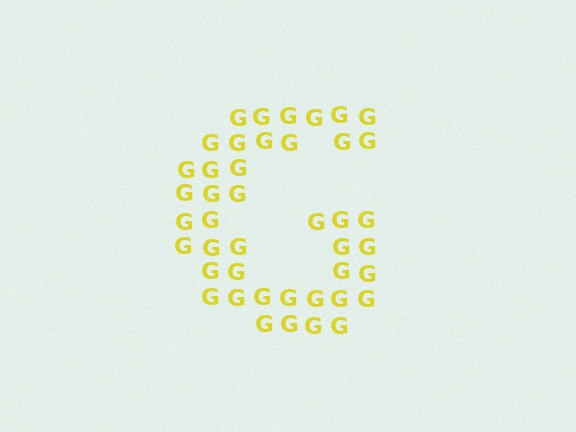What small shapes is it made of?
It is made of small letter G's.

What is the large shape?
The large shape is the letter G.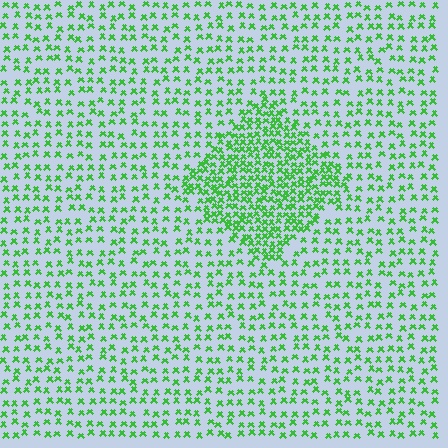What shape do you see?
I see a diamond.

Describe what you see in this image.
The image contains small green elements arranged at two different densities. A diamond-shaped region is visible where the elements are more densely packed than the surrounding area.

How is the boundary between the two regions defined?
The boundary is defined by a change in element density (approximately 2.2x ratio). All elements are the same color, size, and shape.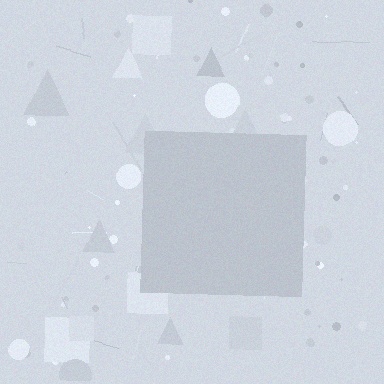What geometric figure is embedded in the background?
A square is embedded in the background.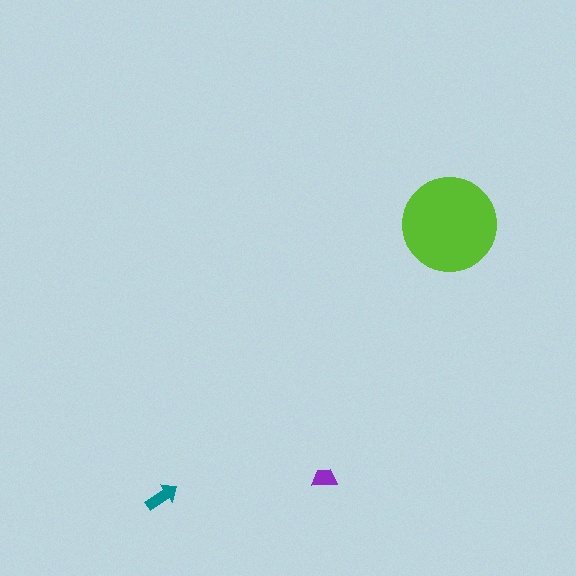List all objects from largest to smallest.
The lime circle, the teal arrow, the purple trapezoid.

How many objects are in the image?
There are 3 objects in the image.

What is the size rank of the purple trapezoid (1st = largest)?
3rd.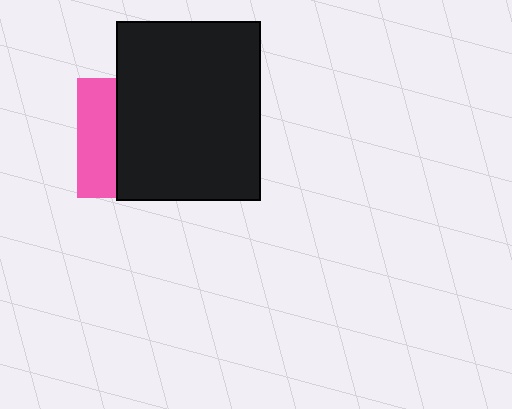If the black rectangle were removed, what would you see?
You would see the complete pink square.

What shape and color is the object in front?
The object in front is a black rectangle.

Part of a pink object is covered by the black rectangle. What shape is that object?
It is a square.